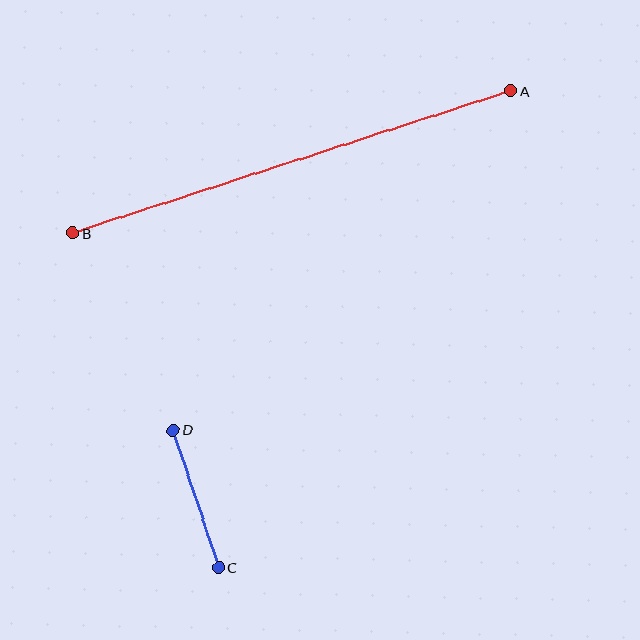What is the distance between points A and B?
The distance is approximately 461 pixels.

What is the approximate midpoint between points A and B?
The midpoint is at approximately (292, 162) pixels.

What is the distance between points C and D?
The distance is approximately 145 pixels.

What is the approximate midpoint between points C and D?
The midpoint is at approximately (196, 499) pixels.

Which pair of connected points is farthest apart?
Points A and B are farthest apart.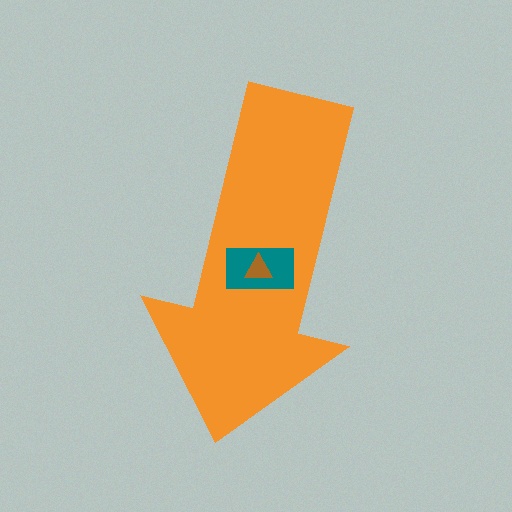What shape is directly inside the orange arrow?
The teal rectangle.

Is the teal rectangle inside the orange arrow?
Yes.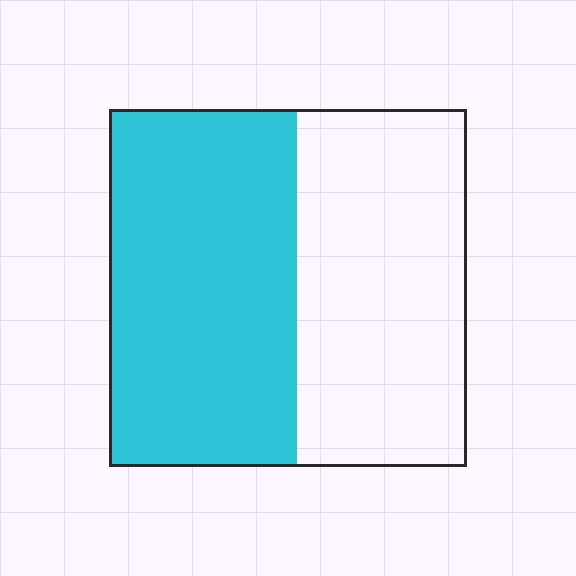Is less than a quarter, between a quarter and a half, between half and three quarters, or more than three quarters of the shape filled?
Between half and three quarters.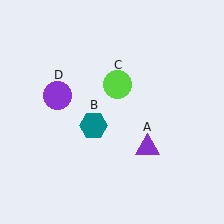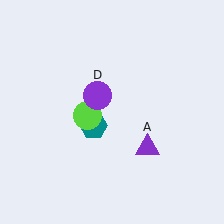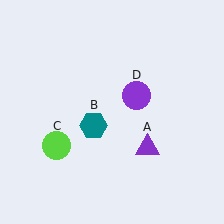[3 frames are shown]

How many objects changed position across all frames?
2 objects changed position: lime circle (object C), purple circle (object D).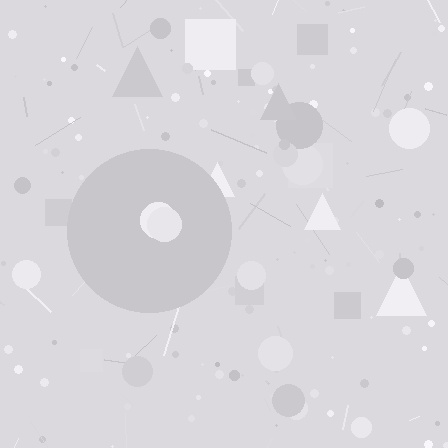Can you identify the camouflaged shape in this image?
The camouflaged shape is a circle.